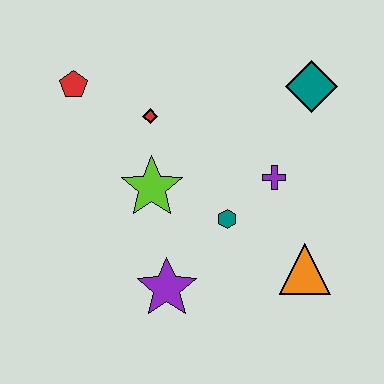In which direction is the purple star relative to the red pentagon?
The purple star is below the red pentagon.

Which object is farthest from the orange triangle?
The red pentagon is farthest from the orange triangle.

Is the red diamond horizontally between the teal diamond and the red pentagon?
Yes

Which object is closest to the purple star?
The teal hexagon is closest to the purple star.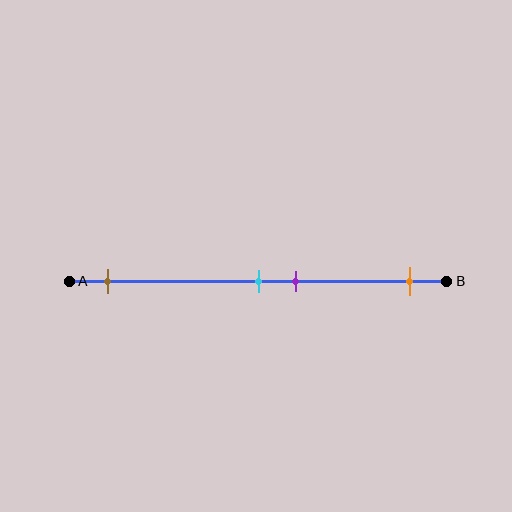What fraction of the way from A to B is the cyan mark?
The cyan mark is approximately 50% (0.5) of the way from A to B.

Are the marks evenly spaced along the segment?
No, the marks are not evenly spaced.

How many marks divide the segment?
There are 4 marks dividing the segment.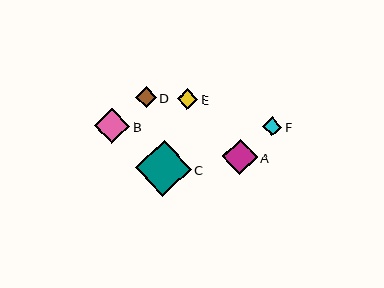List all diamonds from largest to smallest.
From largest to smallest: C, A, B, D, E, F.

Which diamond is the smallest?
Diamond F is the smallest with a size of approximately 19 pixels.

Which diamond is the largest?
Diamond C is the largest with a size of approximately 56 pixels.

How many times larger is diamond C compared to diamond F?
Diamond C is approximately 2.9 times the size of diamond F.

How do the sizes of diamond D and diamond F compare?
Diamond D and diamond F are approximately the same size.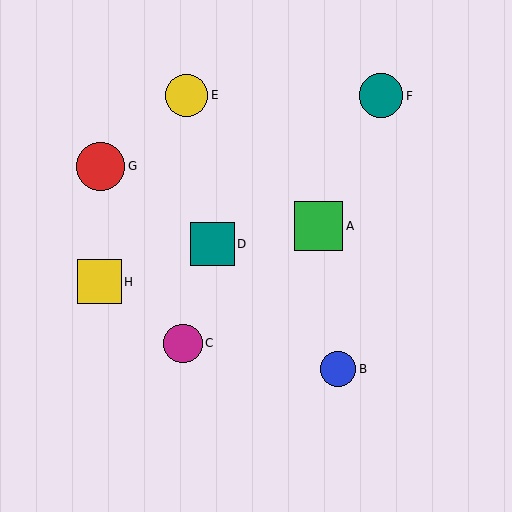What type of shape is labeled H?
Shape H is a yellow square.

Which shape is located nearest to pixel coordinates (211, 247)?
The teal square (labeled D) at (212, 244) is nearest to that location.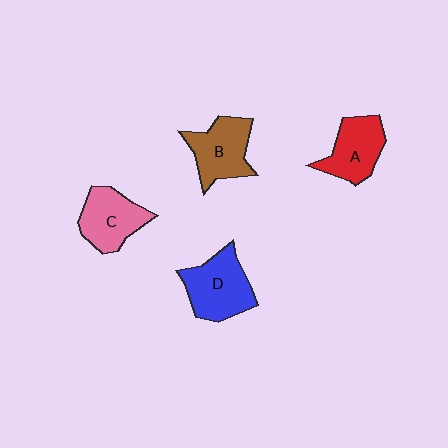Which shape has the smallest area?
Shape A (red).